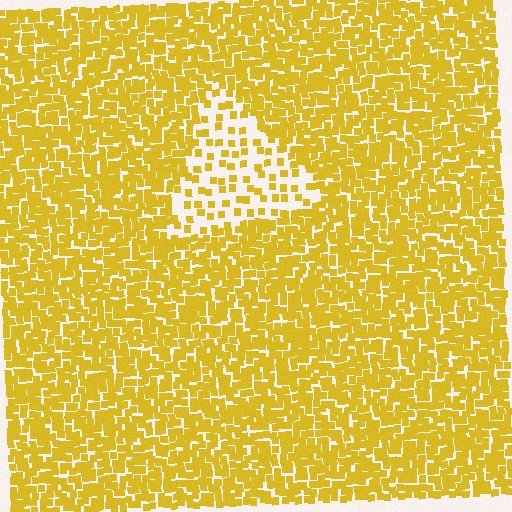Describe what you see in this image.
The image contains small yellow elements arranged at two different densities. A triangle-shaped region is visible where the elements are less densely packed than the surrounding area.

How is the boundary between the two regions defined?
The boundary is defined by a change in element density (approximately 2.8x ratio). All elements are the same color, size, and shape.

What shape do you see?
I see a triangle.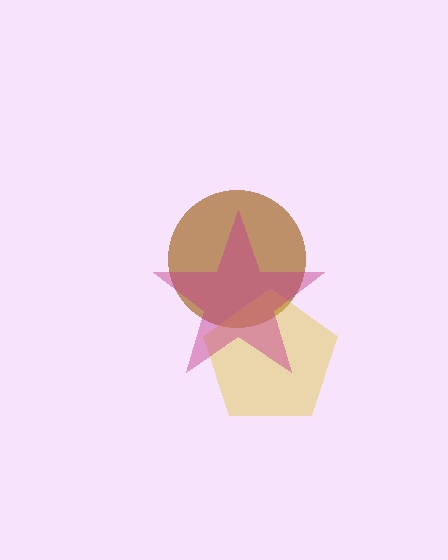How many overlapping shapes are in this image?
There are 3 overlapping shapes in the image.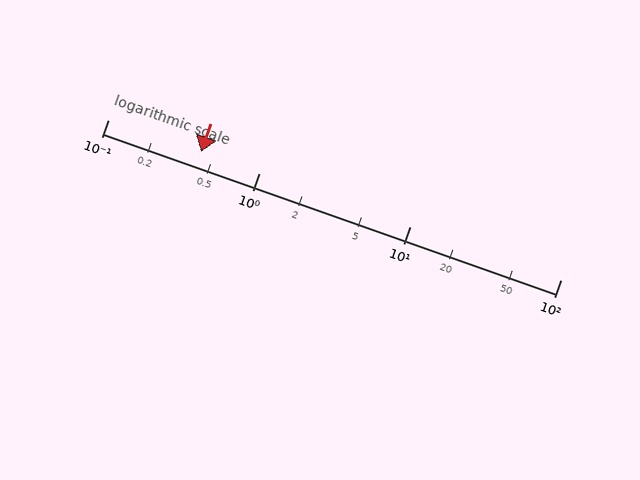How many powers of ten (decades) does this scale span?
The scale spans 3 decades, from 0.1 to 100.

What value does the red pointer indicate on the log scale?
The pointer indicates approximately 0.41.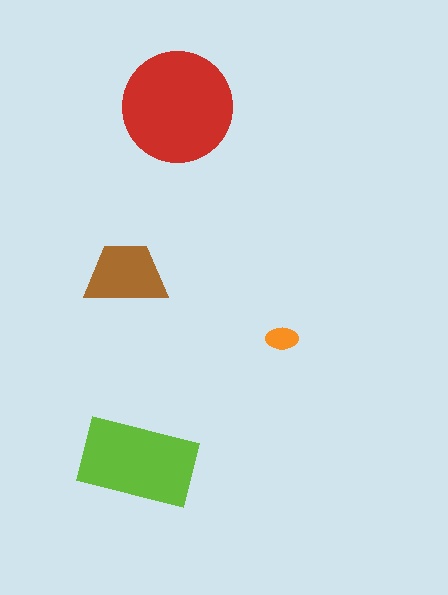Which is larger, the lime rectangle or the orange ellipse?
The lime rectangle.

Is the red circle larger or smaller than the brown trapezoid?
Larger.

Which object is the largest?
The red circle.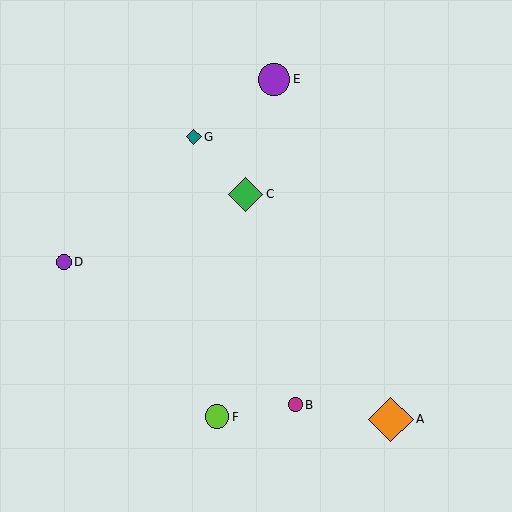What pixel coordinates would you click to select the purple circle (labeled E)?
Click at (274, 79) to select the purple circle E.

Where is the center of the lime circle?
The center of the lime circle is at (217, 417).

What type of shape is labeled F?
Shape F is a lime circle.